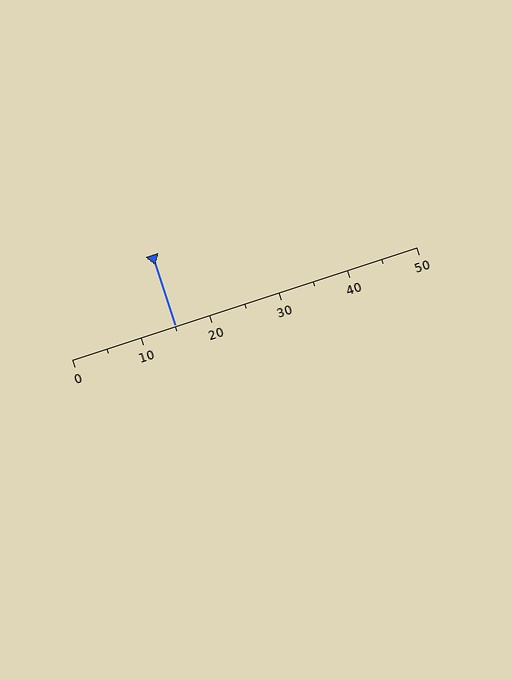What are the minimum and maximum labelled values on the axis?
The axis runs from 0 to 50.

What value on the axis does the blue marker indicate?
The marker indicates approximately 15.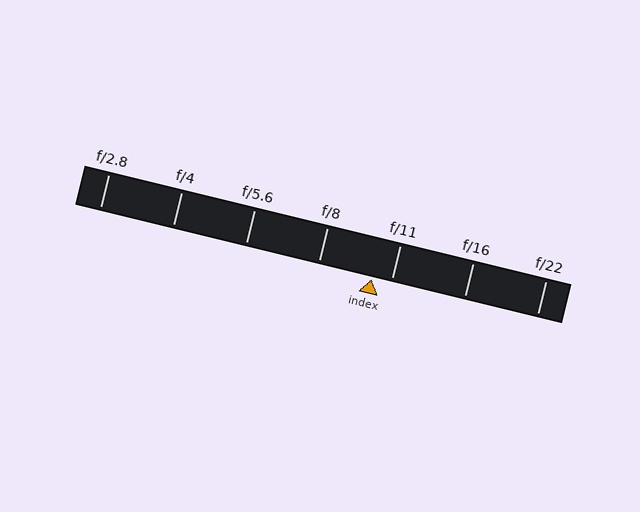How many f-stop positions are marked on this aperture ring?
There are 7 f-stop positions marked.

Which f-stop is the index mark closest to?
The index mark is closest to f/11.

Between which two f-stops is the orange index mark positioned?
The index mark is between f/8 and f/11.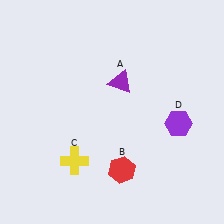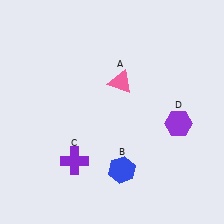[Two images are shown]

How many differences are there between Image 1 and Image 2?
There are 3 differences between the two images.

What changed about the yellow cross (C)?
In Image 1, C is yellow. In Image 2, it changed to purple.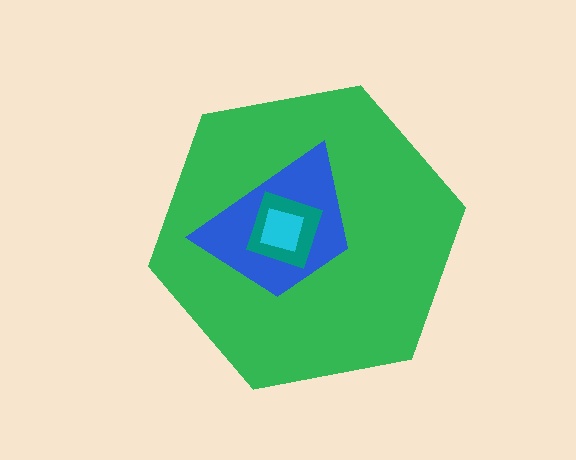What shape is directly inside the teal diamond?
The cyan square.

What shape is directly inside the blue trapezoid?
The teal diamond.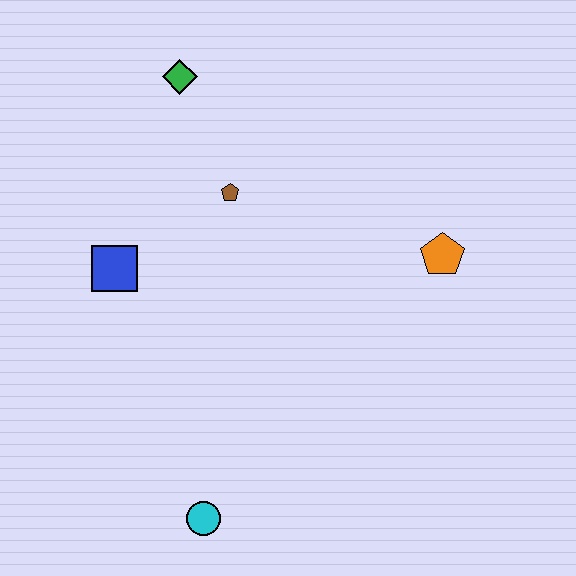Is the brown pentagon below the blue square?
No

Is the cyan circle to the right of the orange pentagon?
No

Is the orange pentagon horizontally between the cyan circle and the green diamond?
No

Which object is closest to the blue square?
The brown pentagon is closest to the blue square.